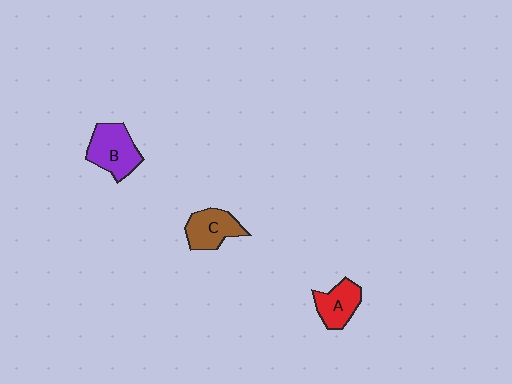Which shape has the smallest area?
Shape A (red).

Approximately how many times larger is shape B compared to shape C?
Approximately 1.2 times.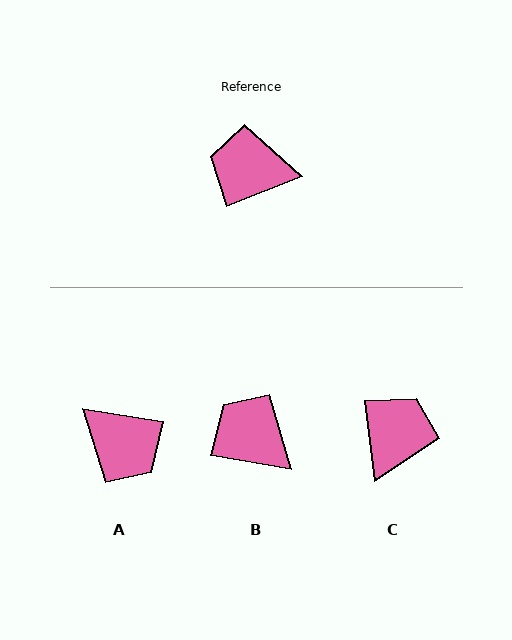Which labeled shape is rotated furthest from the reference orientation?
A, about 149 degrees away.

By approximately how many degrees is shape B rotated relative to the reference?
Approximately 31 degrees clockwise.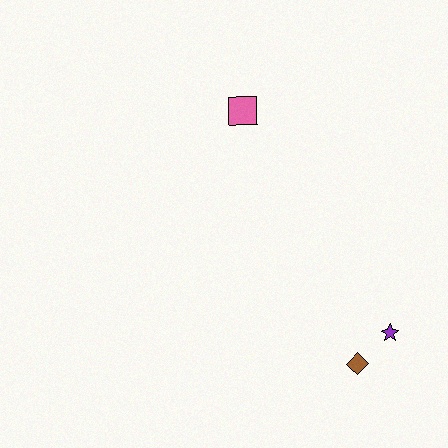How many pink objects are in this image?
There is 1 pink object.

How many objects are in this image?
There are 3 objects.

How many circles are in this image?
There are no circles.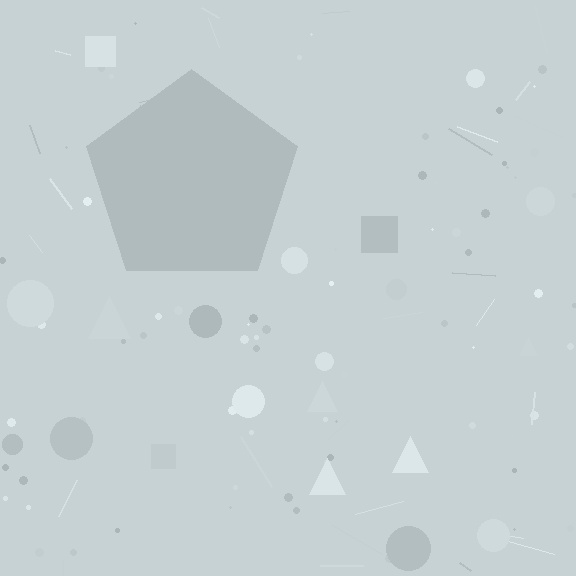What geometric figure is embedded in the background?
A pentagon is embedded in the background.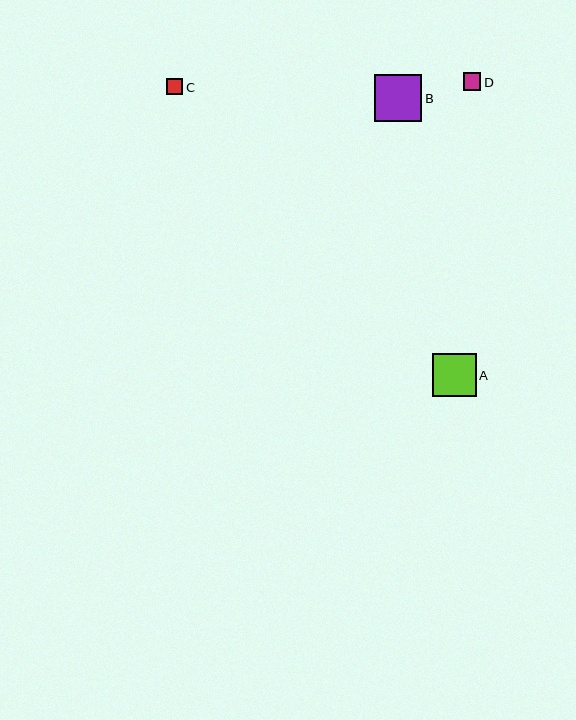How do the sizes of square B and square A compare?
Square B and square A are approximately the same size.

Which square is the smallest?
Square C is the smallest with a size of approximately 16 pixels.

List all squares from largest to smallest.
From largest to smallest: B, A, D, C.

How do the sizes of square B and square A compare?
Square B and square A are approximately the same size.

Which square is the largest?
Square B is the largest with a size of approximately 47 pixels.